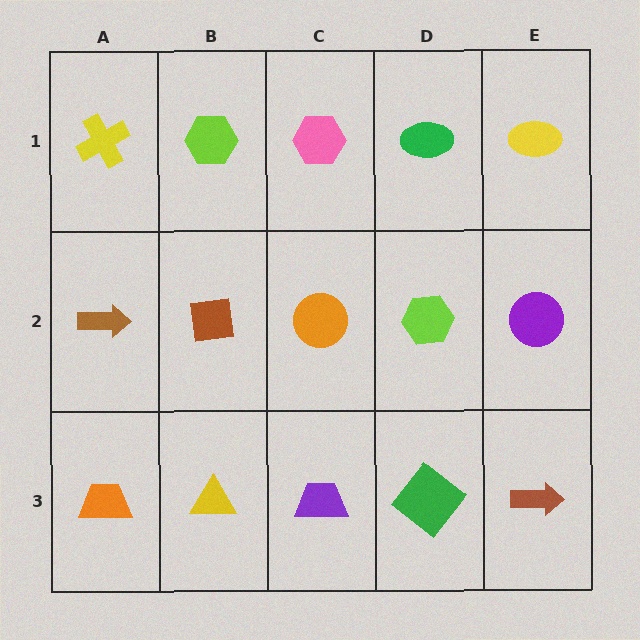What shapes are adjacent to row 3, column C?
An orange circle (row 2, column C), a yellow triangle (row 3, column B), a green diamond (row 3, column D).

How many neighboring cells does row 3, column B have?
3.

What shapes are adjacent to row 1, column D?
A lime hexagon (row 2, column D), a pink hexagon (row 1, column C), a yellow ellipse (row 1, column E).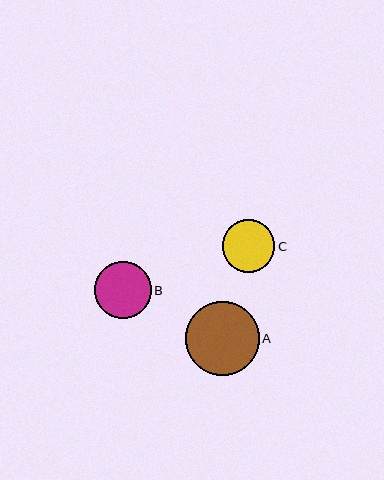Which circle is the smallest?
Circle C is the smallest with a size of approximately 52 pixels.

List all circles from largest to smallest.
From largest to smallest: A, B, C.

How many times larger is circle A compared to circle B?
Circle A is approximately 1.3 times the size of circle B.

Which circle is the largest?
Circle A is the largest with a size of approximately 74 pixels.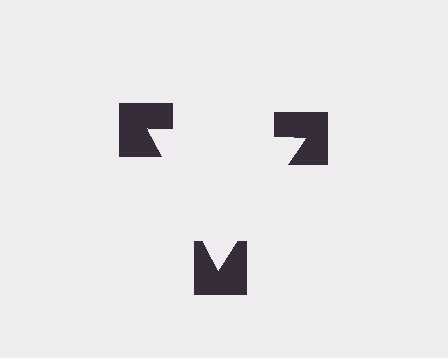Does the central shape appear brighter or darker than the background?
It typically appears slightly brighter than the background, even though no actual brightness change is drawn.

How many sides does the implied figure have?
3 sides.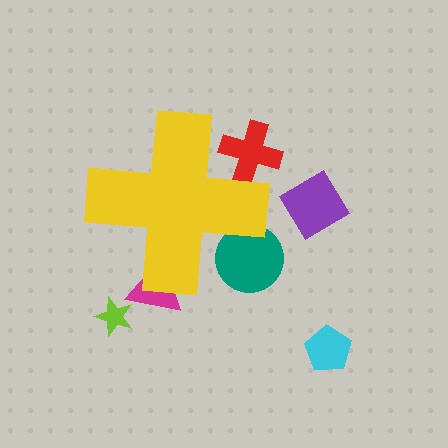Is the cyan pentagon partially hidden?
No, the cyan pentagon is fully visible.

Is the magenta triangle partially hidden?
Yes, the magenta triangle is partially hidden behind the yellow cross.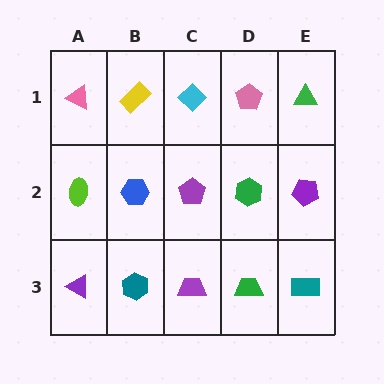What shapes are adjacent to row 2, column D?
A pink pentagon (row 1, column D), a green trapezoid (row 3, column D), a purple pentagon (row 2, column C), a purple pentagon (row 2, column E).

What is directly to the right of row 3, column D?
A teal rectangle.